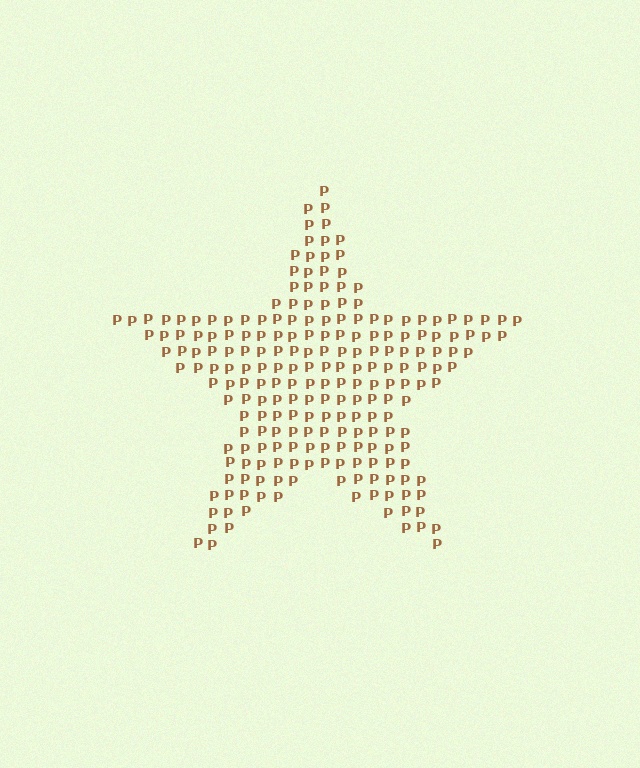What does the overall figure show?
The overall figure shows a star.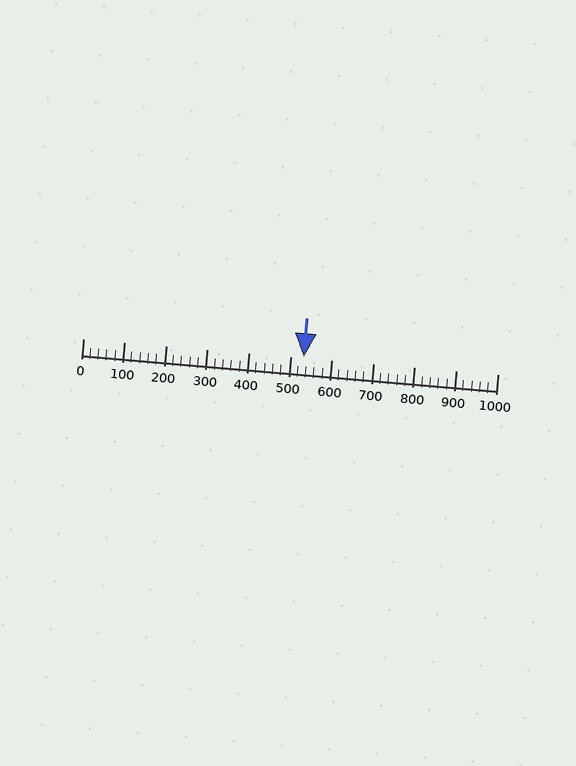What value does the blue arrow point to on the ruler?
The blue arrow points to approximately 532.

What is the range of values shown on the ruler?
The ruler shows values from 0 to 1000.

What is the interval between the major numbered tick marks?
The major tick marks are spaced 100 units apart.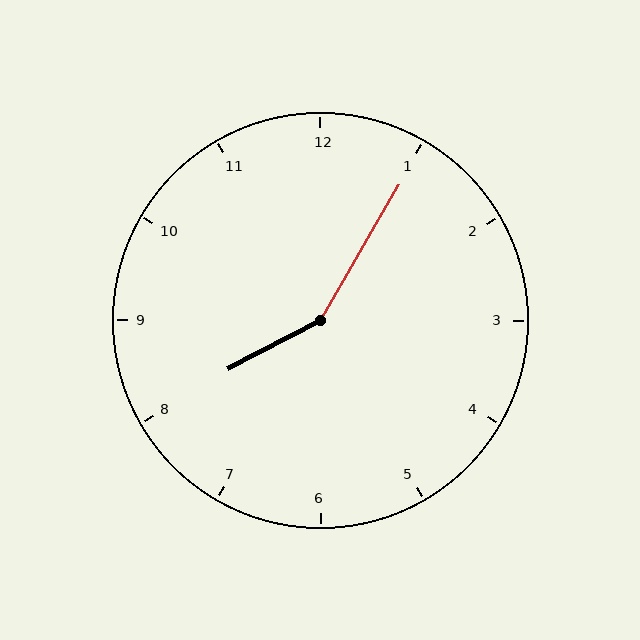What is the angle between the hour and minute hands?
Approximately 148 degrees.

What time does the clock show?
8:05.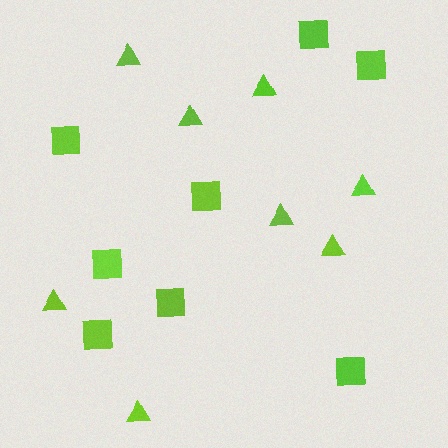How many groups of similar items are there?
There are 2 groups: one group of triangles (8) and one group of squares (8).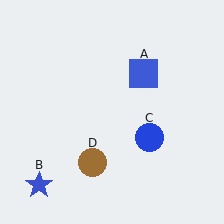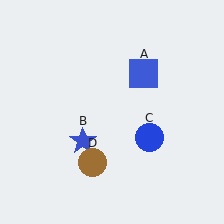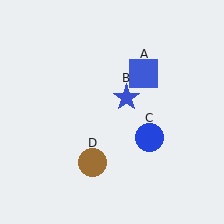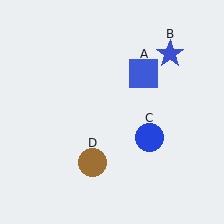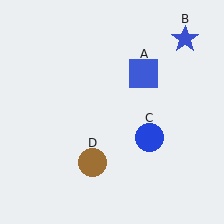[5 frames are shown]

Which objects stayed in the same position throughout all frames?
Blue square (object A) and blue circle (object C) and brown circle (object D) remained stationary.